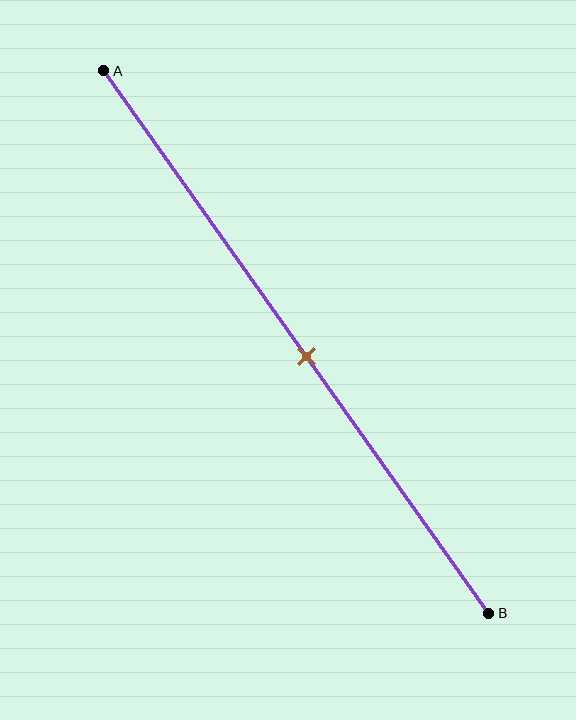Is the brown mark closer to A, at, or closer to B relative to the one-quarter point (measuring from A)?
The brown mark is closer to point B than the one-quarter point of segment AB.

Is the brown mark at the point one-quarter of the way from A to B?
No, the mark is at about 55% from A, not at the 25% one-quarter point.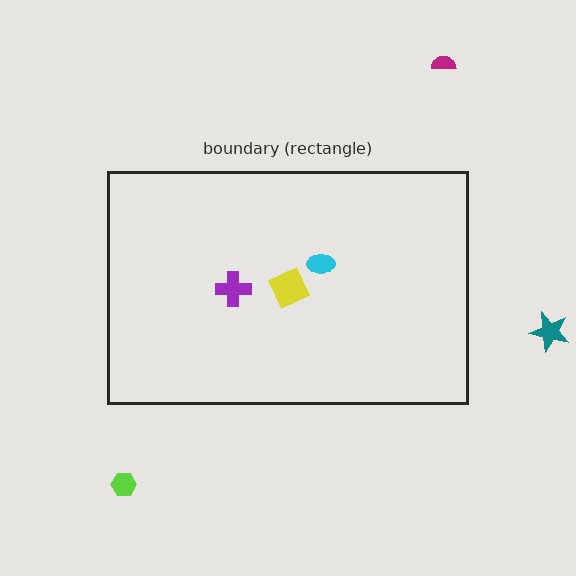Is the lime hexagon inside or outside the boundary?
Outside.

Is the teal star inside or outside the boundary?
Outside.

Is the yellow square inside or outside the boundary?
Inside.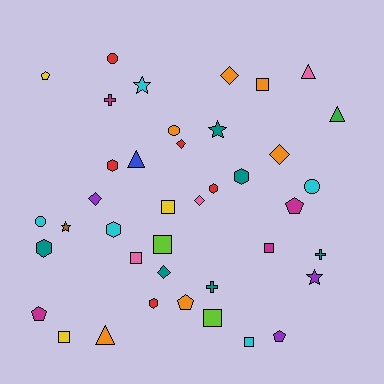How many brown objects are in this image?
There is 1 brown object.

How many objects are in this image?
There are 40 objects.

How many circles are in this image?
There are 4 circles.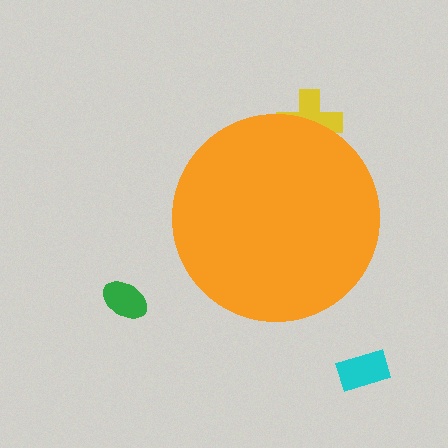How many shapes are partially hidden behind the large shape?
1 shape is partially hidden.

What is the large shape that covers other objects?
An orange circle.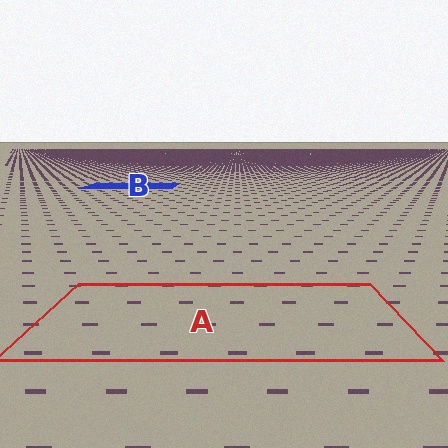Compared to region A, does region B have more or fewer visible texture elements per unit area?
Region B has more texture elements per unit area — they are packed more densely because it is farther away.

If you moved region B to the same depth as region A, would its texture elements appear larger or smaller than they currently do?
They would appear larger. At a closer depth, the same texture elements are projected at a bigger on-screen size.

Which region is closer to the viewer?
Region A is closer. The texture elements there are larger and more spread out.